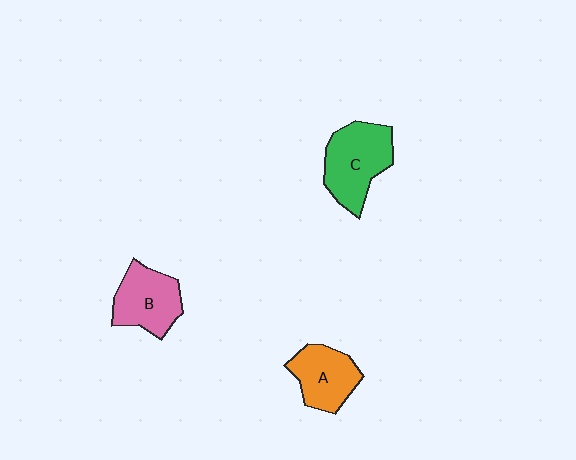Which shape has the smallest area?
Shape A (orange).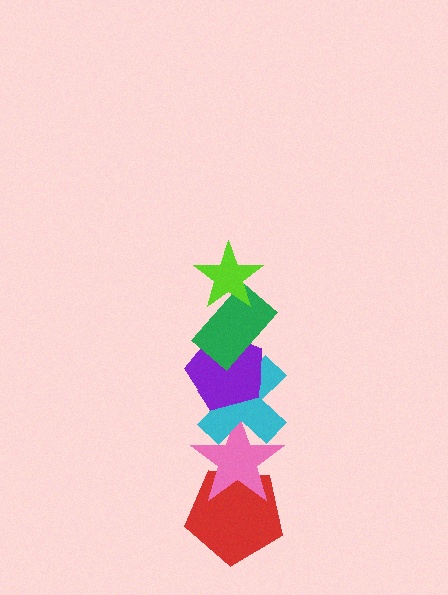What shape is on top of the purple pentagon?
The green rectangle is on top of the purple pentagon.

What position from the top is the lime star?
The lime star is 1st from the top.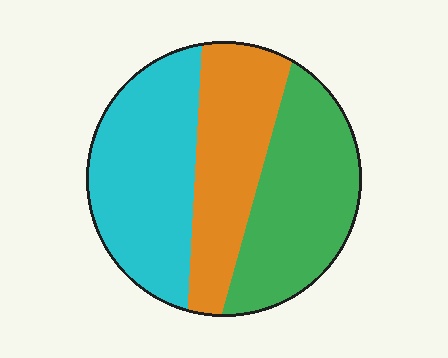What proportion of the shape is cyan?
Cyan covers around 35% of the shape.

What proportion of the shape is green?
Green covers around 35% of the shape.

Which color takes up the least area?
Orange, at roughly 30%.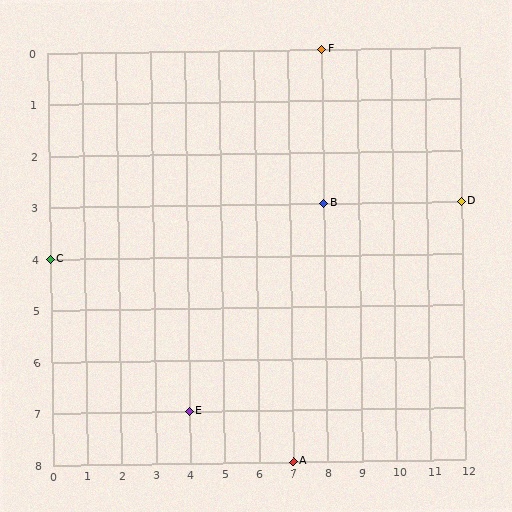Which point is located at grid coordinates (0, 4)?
Point C is at (0, 4).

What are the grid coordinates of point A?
Point A is at grid coordinates (7, 8).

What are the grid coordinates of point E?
Point E is at grid coordinates (4, 7).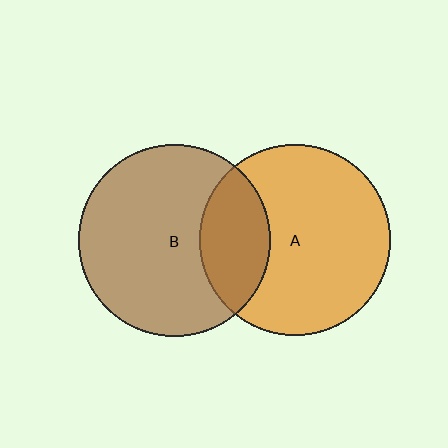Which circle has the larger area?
Circle B (brown).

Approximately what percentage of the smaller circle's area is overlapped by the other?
Approximately 25%.